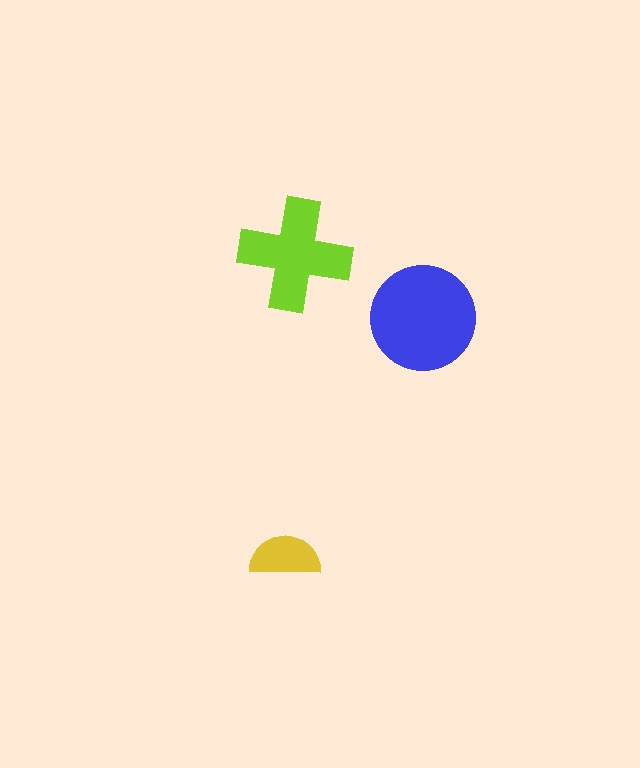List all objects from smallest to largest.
The yellow semicircle, the lime cross, the blue circle.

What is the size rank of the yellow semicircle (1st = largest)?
3rd.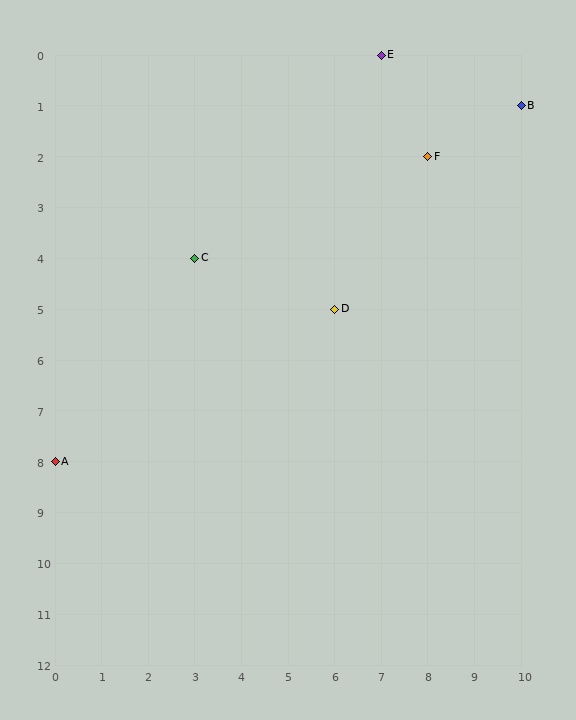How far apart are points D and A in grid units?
Points D and A are 6 columns and 3 rows apart (about 6.7 grid units diagonally).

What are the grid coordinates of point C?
Point C is at grid coordinates (3, 4).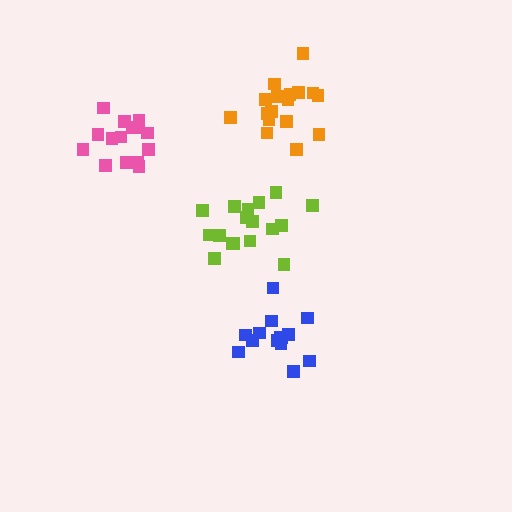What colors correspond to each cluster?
The clusters are colored: orange, lime, pink, blue.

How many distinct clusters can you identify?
There are 4 distinct clusters.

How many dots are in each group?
Group 1: 17 dots, Group 2: 17 dots, Group 3: 15 dots, Group 4: 14 dots (63 total).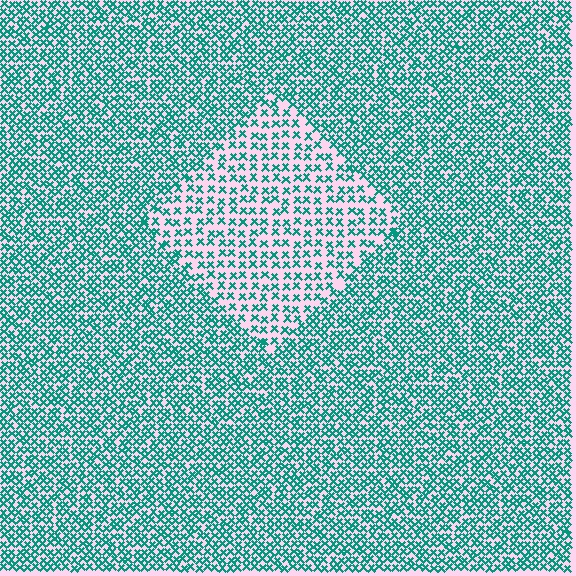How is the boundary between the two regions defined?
The boundary is defined by a change in element density (approximately 1.9x ratio). All elements are the same color, size, and shape.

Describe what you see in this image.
The image contains small teal elements arranged at two different densities. A diamond-shaped region is visible where the elements are less densely packed than the surrounding area.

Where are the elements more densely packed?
The elements are more densely packed outside the diamond boundary.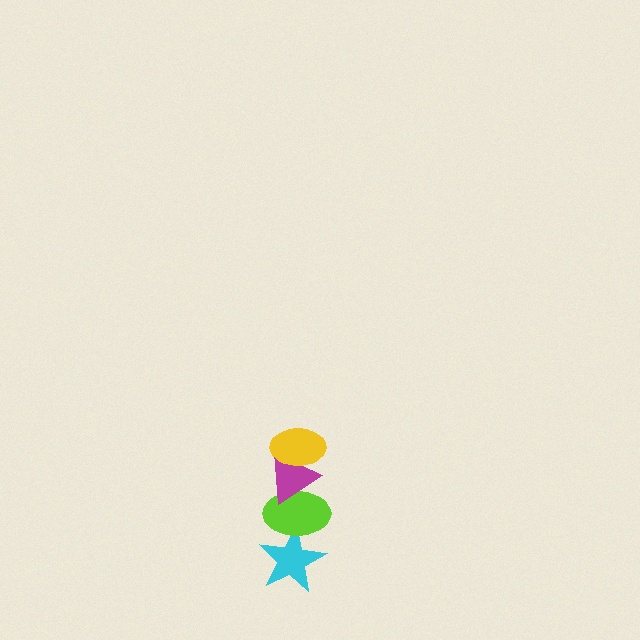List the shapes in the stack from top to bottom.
From top to bottom: the yellow ellipse, the magenta triangle, the lime ellipse, the cyan star.